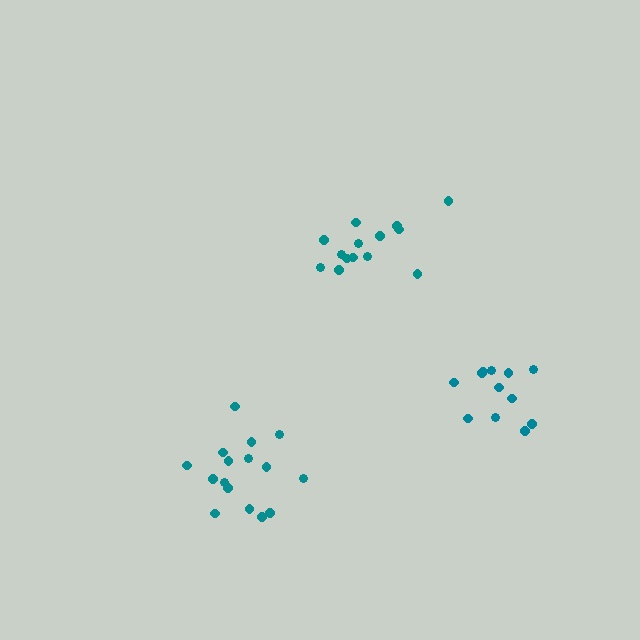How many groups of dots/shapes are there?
There are 3 groups.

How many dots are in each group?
Group 1: 12 dots, Group 2: 16 dots, Group 3: 14 dots (42 total).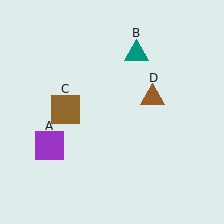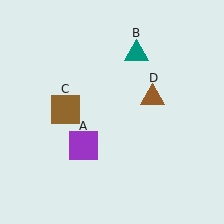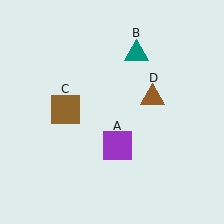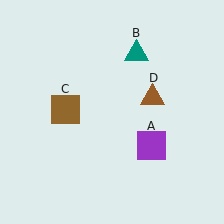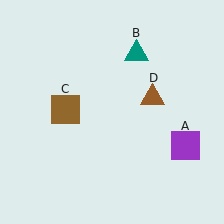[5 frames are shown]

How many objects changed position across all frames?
1 object changed position: purple square (object A).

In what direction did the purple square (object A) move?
The purple square (object A) moved right.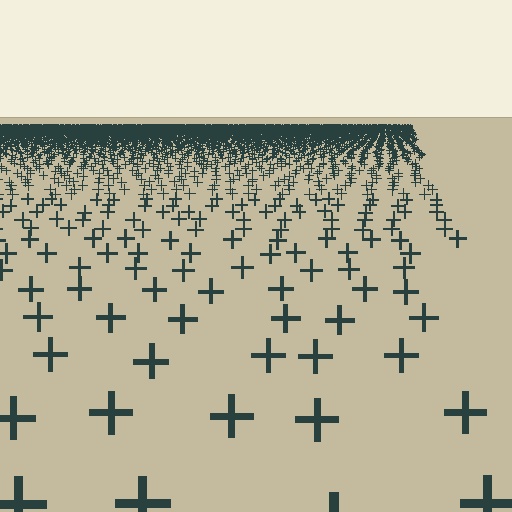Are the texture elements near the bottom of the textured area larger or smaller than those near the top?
Larger. Near the bottom, elements are closer to the viewer and appear at a bigger on-screen size.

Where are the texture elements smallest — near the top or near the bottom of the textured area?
Near the top.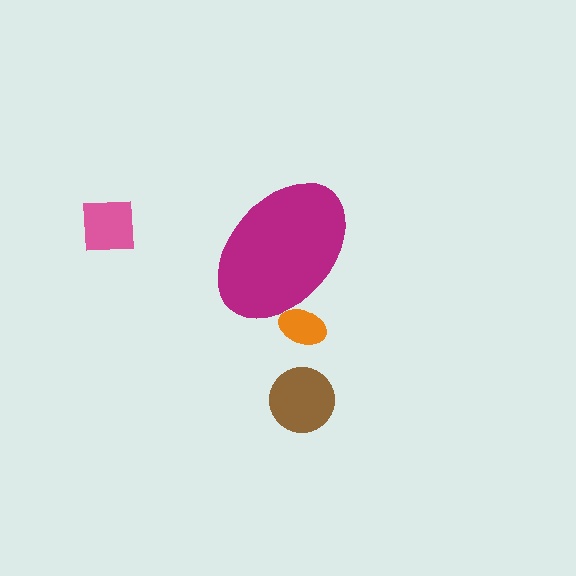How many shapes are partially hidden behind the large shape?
1 shape is partially hidden.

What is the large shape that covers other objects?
A magenta ellipse.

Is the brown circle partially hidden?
No, the brown circle is fully visible.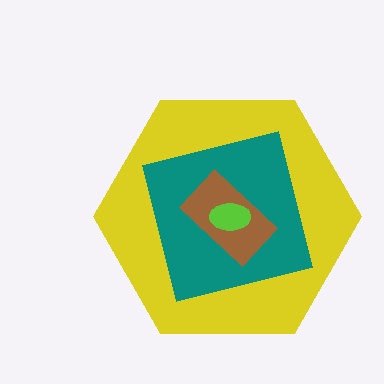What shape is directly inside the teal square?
The brown rectangle.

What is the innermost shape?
The lime ellipse.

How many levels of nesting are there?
4.